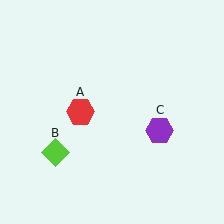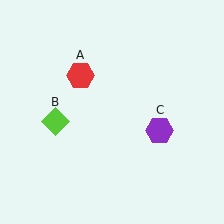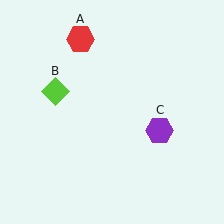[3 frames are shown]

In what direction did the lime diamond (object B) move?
The lime diamond (object B) moved up.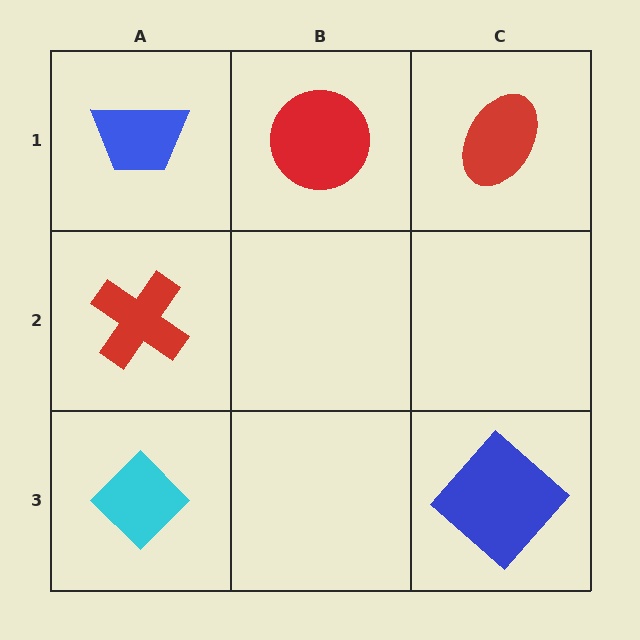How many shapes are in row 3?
2 shapes.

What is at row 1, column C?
A red ellipse.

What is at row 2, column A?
A red cross.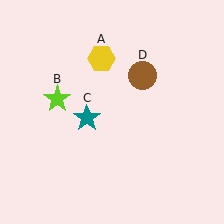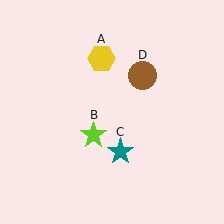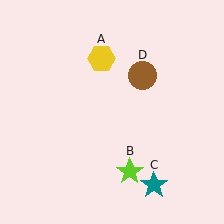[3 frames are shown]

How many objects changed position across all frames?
2 objects changed position: lime star (object B), teal star (object C).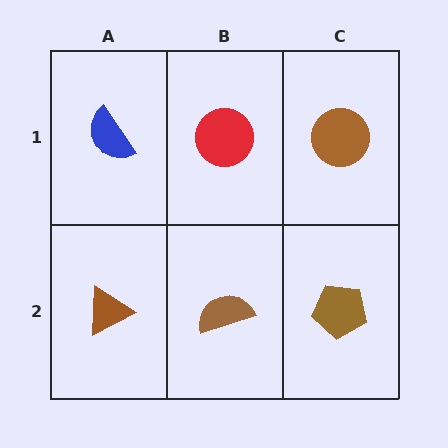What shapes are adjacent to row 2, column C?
A brown circle (row 1, column C), a brown semicircle (row 2, column B).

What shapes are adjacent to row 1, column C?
A brown pentagon (row 2, column C), a red circle (row 1, column B).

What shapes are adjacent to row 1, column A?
A brown triangle (row 2, column A), a red circle (row 1, column B).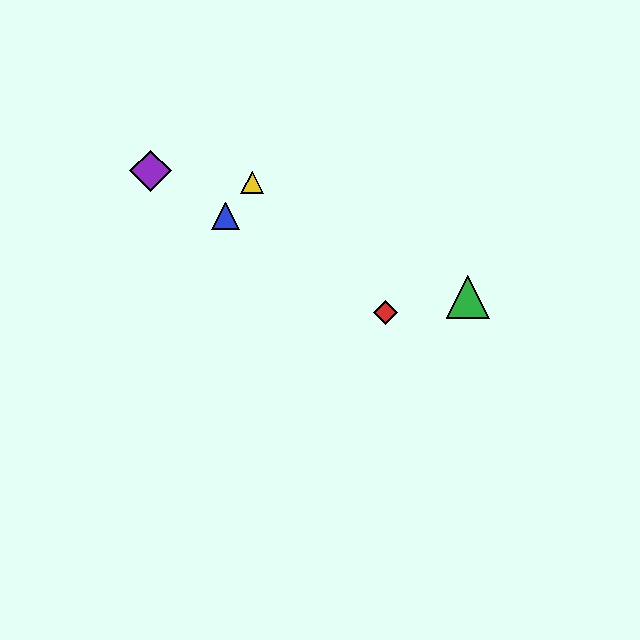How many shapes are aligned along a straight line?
3 shapes (the red diamond, the blue triangle, the purple diamond) are aligned along a straight line.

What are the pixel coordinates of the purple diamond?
The purple diamond is at (150, 171).